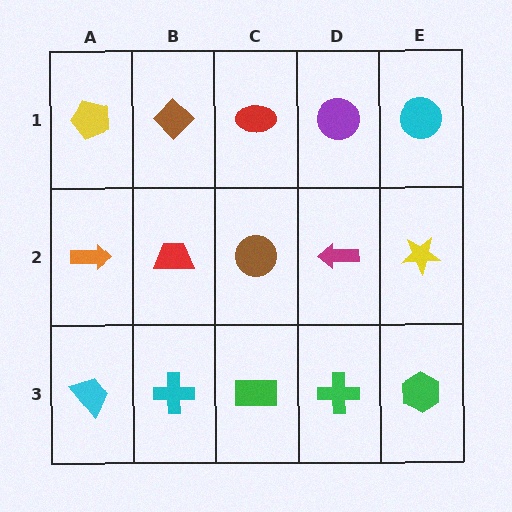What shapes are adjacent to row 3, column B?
A red trapezoid (row 2, column B), a cyan trapezoid (row 3, column A), a green rectangle (row 3, column C).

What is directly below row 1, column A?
An orange arrow.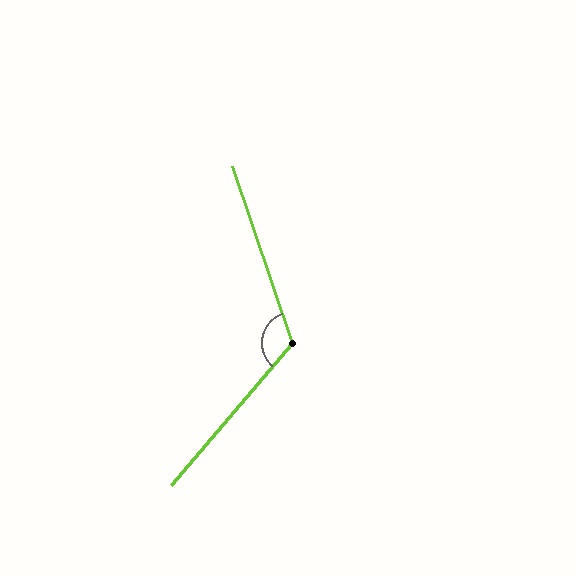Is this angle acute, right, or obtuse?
It is obtuse.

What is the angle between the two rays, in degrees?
Approximately 121 degrees.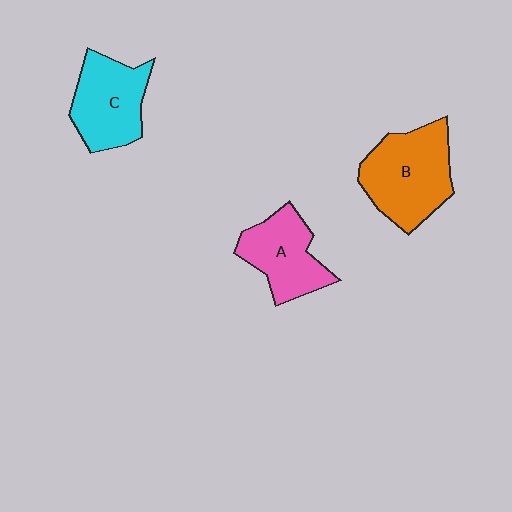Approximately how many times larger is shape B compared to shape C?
Approximately 1.2 times.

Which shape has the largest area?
Shape B (orange).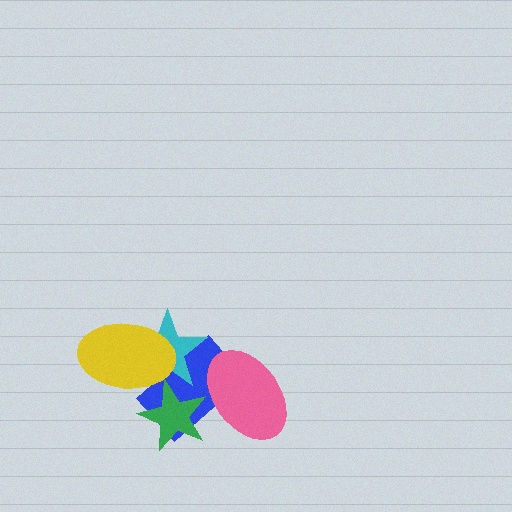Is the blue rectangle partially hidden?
Yes, it is partially covered by another shape.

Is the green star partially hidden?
Yes, it is partially covered by another shape.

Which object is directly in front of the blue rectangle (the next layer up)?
The cyan star is directly in front of the blue rectangle.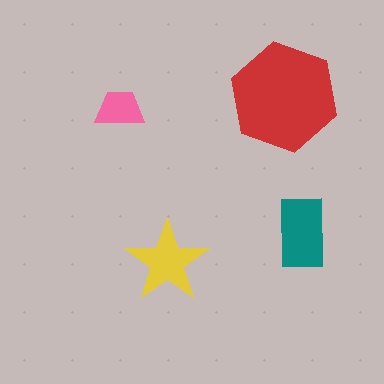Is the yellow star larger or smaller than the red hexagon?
Smaller.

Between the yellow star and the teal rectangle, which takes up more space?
The teal rectangle.